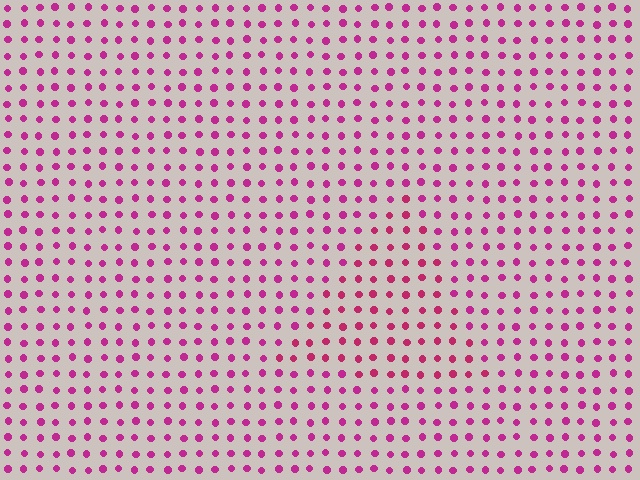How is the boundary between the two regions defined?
The boundary is defined purely by a slight shift in hue (about 16 degrees). Spacing, size, and orientation are identical on both sides.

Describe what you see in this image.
The image is filled with small magenta elements in a uniform arrangement. A triangle-shaped region is visible where the elements are tinted to a slightly different hue, forming a subtle color boundary.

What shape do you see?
I see a triangle.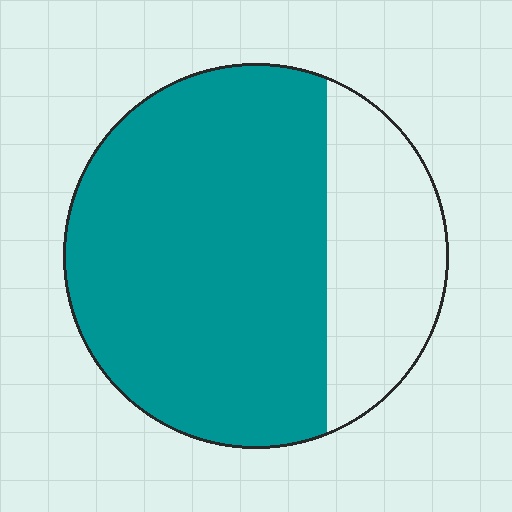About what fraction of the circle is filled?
About three quarters (3/4).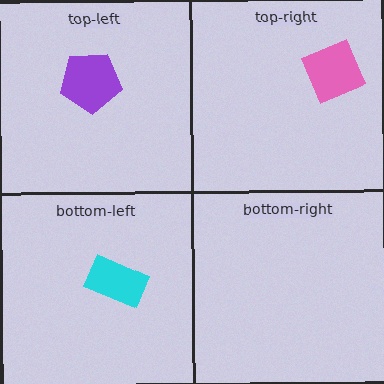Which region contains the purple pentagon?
The top-left region.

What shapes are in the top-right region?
The pink square.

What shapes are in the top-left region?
The purple pentagon.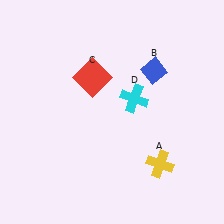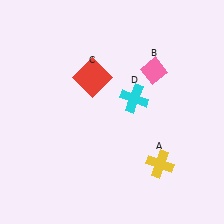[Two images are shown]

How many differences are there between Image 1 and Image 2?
There is 1 difference between the two images.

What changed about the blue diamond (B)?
In Image 1, B is blue. In Image 2, it changed to pink.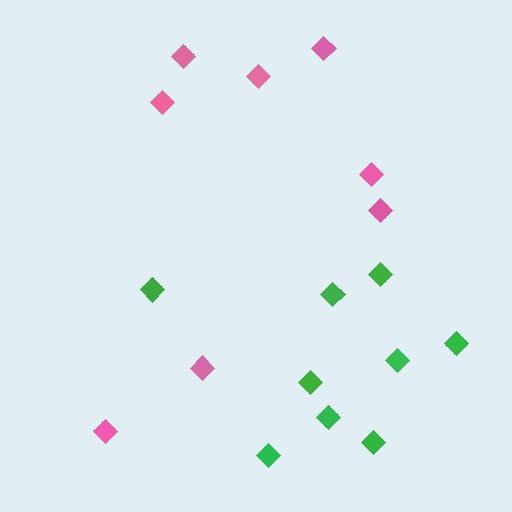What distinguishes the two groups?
There are 2 groups: one group of pink diamonds (8) and one group of green diamonds (9).